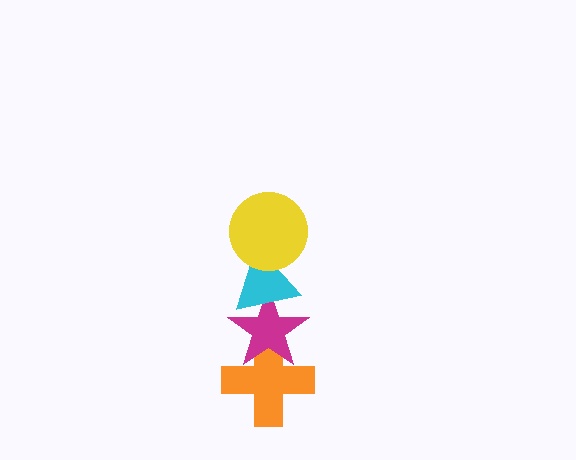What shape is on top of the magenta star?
The cyan triangle is on top of the magenta star.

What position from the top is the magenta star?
The magenta star is 3rd from the top.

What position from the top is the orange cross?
The orange cross is 4th from the top.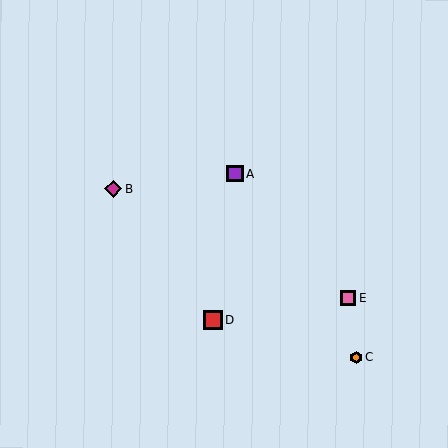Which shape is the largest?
The red square (labeled D) is the largest.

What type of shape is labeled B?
Shape B is a magenta diamond.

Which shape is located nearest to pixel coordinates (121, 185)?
The magenta diamond (labeled B) at (113, 189) is nearest to that location.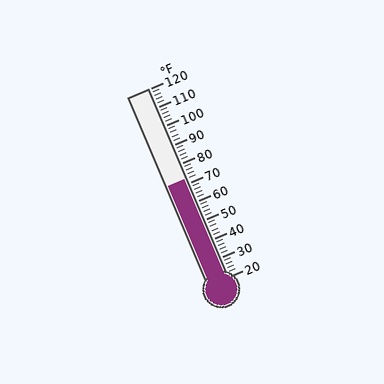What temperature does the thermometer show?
The thermometer shows approximately 72°F.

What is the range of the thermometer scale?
The thermometer scale ranges from 20°F to 120°F.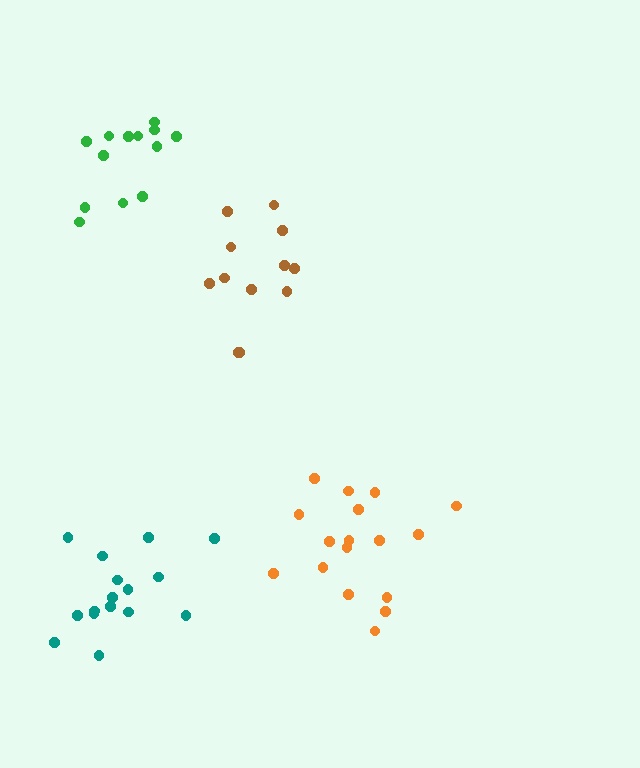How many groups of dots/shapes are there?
There are 4 groups.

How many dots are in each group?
Group 1: 12 dots, Group 2: 16 dots, Group 3: 17 dots, Group 4: 13 dots (58 total).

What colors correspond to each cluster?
The clusters are colored: brown, teal, orange, green.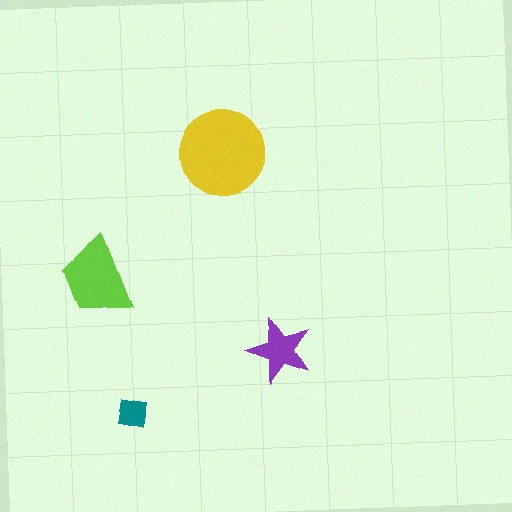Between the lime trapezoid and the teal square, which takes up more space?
The lime trapezoid.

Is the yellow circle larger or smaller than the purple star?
Larger.